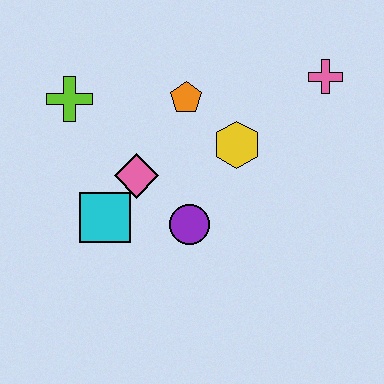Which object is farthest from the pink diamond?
The pink cross is farthest from the pink diamond.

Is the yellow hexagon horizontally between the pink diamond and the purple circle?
No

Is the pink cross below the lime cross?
No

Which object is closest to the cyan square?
The pink diamond is closest to the cyan square.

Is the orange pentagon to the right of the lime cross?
Yes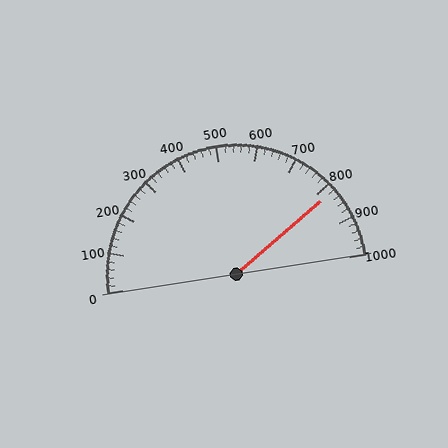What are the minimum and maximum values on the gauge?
The gauge ranges from 0 to 1000.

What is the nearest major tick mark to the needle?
The nearest major tick mark is 800.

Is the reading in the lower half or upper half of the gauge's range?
The reading is in the upper half of the range (0 to 1000).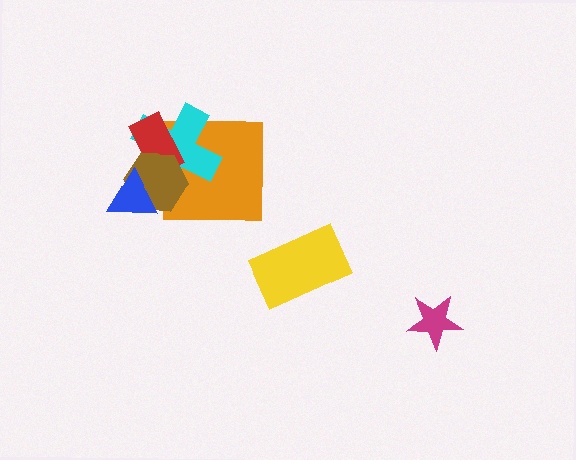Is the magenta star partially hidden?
No, no other shape covers it.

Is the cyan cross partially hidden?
Yes, it is partially covered by another shape.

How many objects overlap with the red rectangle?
3 objects overlap with the red rectangle.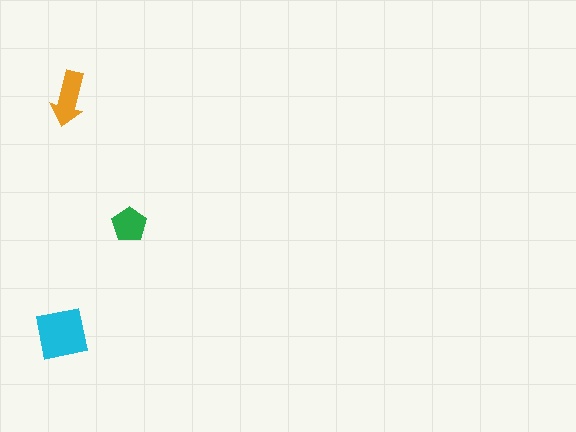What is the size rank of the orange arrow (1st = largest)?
2nd.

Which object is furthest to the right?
The green pentagon is rightmost.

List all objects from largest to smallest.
The cyan square, the orange arrow, the green pentagon.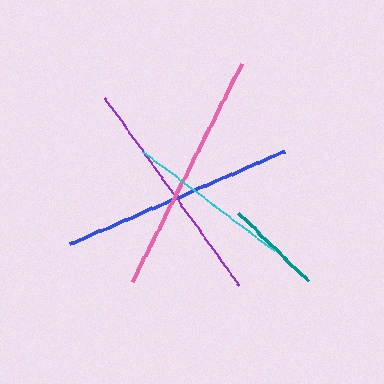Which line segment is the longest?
The pink line is the longest at approximately 244 pixels.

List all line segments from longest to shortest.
From longest to shortest: pink, blue, purple, cyan, teal.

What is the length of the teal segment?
The teal segment is approximately 97 pixels long.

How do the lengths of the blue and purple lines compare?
The blue and purple lines are approximately the same length.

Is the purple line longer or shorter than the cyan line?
The purple line is longer than the cyan line.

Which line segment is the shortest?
The teal line is the shortest at approximately 97 pixels.